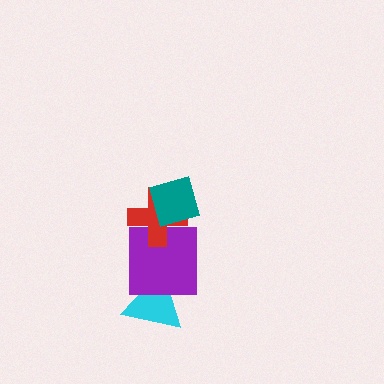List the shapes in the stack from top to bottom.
From top to bottom: the teal diamond, the red cross, the purple square, the cyan triangle.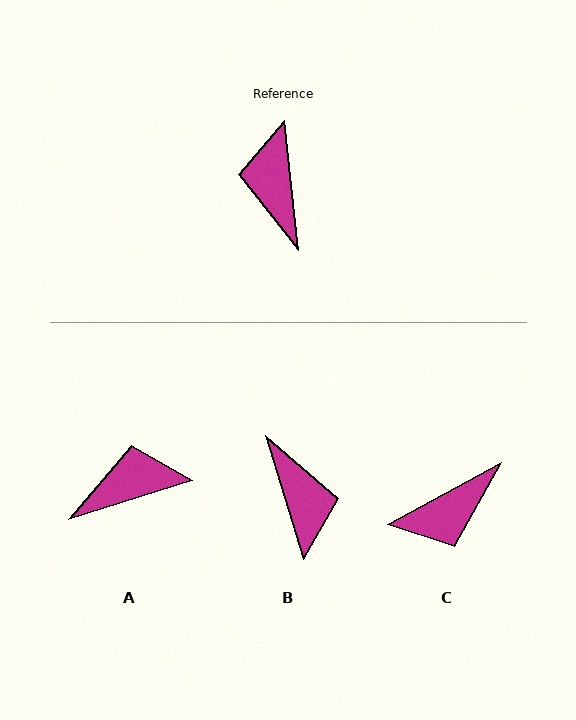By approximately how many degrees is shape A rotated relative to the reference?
Approximately 78 degrees clockwise.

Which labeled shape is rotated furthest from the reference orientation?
B, about 169 degrees away.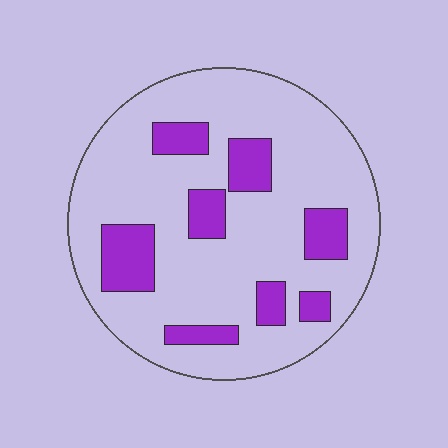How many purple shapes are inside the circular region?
8.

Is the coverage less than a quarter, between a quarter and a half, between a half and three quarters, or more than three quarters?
Less than a quarter.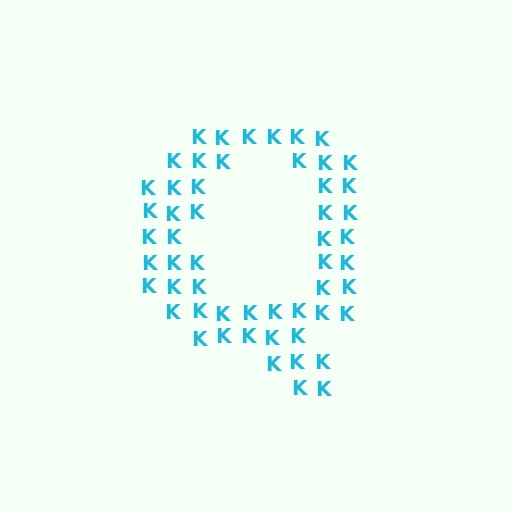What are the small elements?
The small elements are letter K's.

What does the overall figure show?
The overall figure shows the letter Q.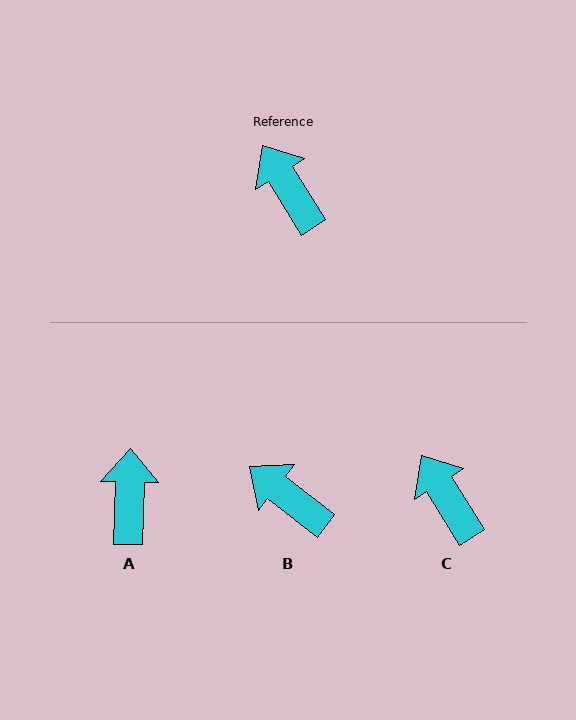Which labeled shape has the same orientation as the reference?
C.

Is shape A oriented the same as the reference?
No, it is off by about 33 degrees.